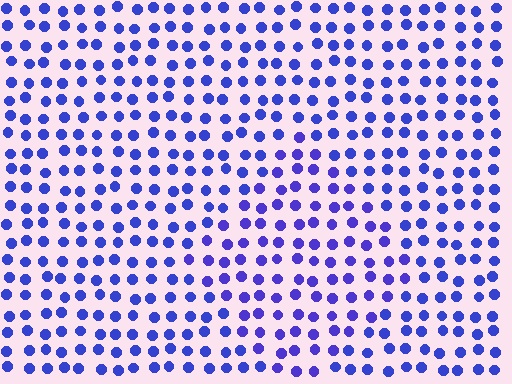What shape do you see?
I see a diamond.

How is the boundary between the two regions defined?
The boundary is defined purely by a slight shift in hue (about 14 degrees). Spacing, size, and orientation are identical on both sides.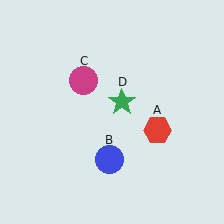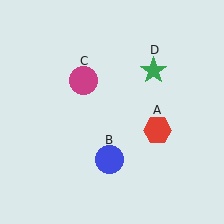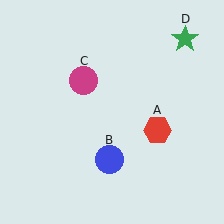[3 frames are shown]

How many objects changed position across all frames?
1 object changed position: green star (object D).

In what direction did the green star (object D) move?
The green star (object D) moved up and to the right.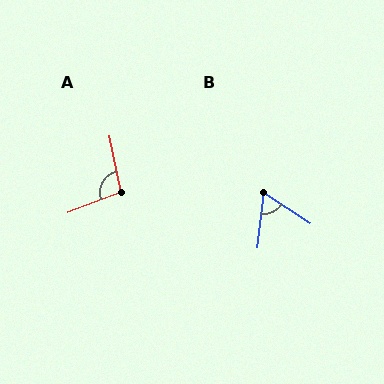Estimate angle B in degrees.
Approximately 64 degrees.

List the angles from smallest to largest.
B (64°), A (99°).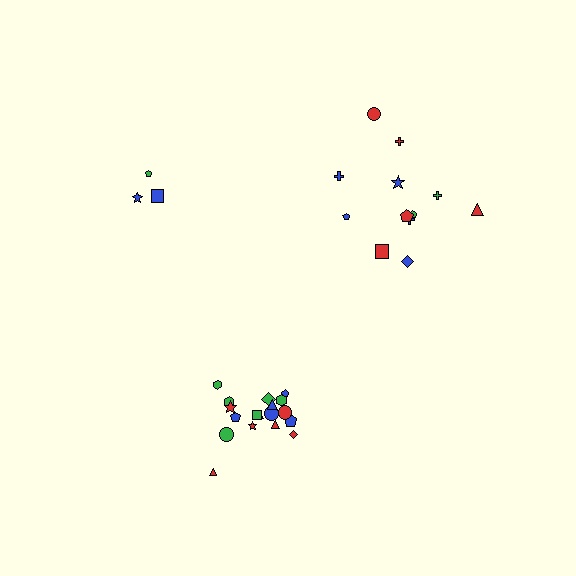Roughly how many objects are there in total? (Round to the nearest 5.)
Roughly 35 objects in total.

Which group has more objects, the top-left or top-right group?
The top-right group.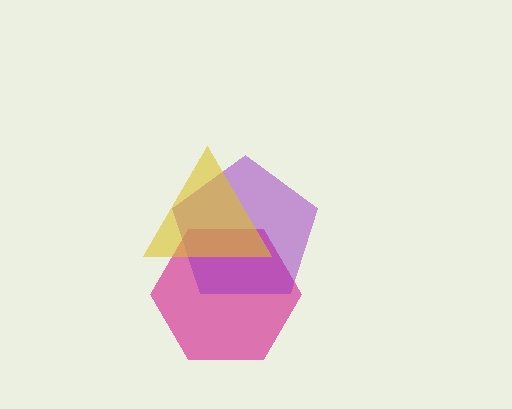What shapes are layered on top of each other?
The layered shapes are: a magenta hexagon, a purple pentagon, a yellow triangle.